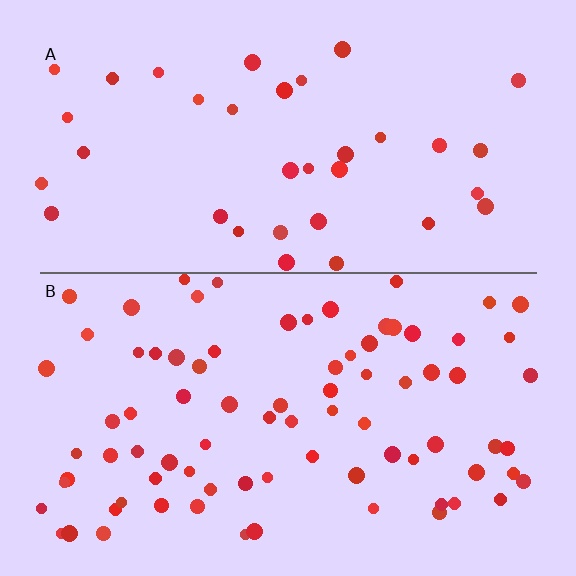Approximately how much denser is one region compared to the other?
Approximately 2.3× — region B over region A.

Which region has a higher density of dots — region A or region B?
B (the bottom).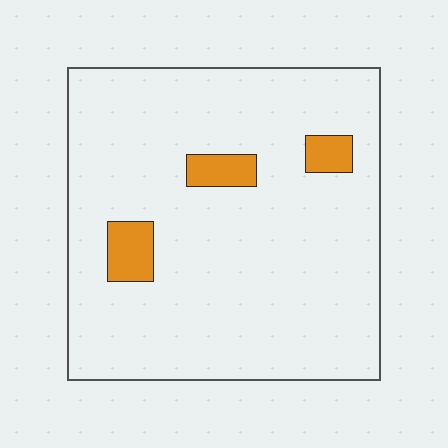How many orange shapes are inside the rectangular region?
3.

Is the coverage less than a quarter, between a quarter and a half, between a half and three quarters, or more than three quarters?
Less than a quarter.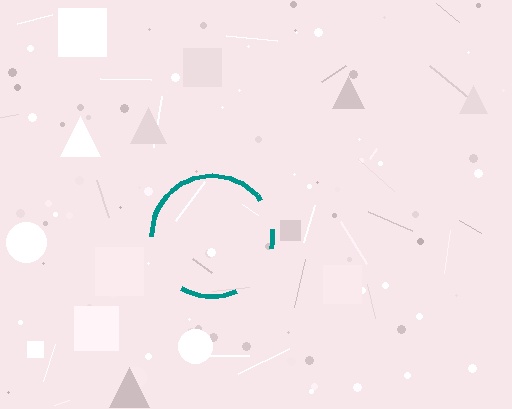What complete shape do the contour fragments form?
The contour fragments form a circle.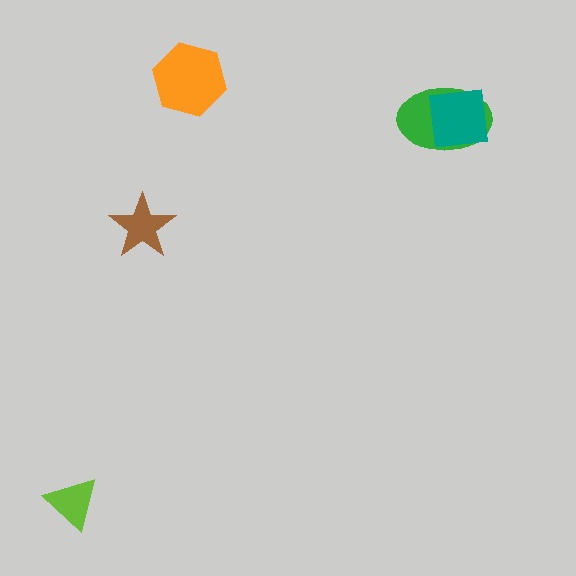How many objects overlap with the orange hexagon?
0 objects overlap with the orange hexagon.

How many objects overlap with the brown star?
0 objects overlap with the brown star.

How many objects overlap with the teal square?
1 object overlaps with the teal square.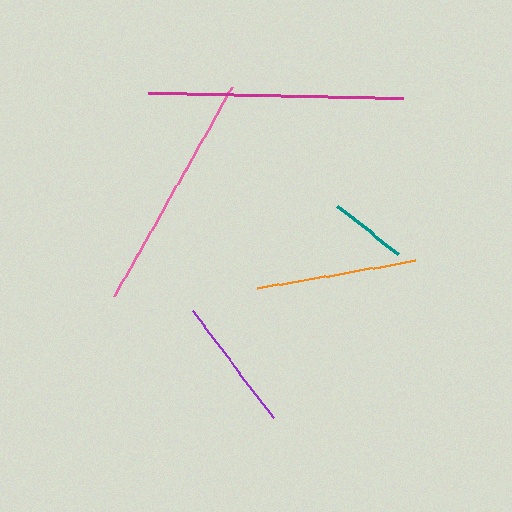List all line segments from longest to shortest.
From longest to shortest: magenta, pink, orange, purple, teal.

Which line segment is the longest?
The magenta line is the longest at approximately 255 pixels.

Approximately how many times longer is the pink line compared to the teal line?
The pink line is approximately 3.1 times the length of the teal line.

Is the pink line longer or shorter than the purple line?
The pink line is longer than the purple line.